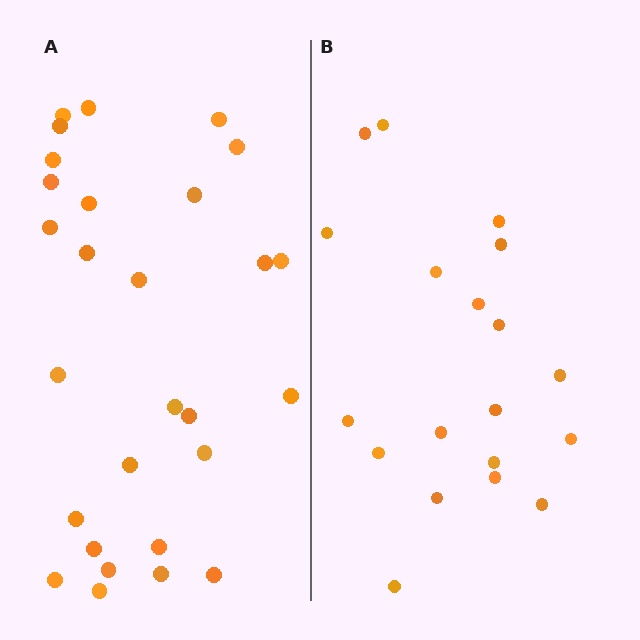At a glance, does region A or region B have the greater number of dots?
Region A (the left region) has more dots.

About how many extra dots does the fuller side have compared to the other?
Region A has roughly 8 or so more dots than region B.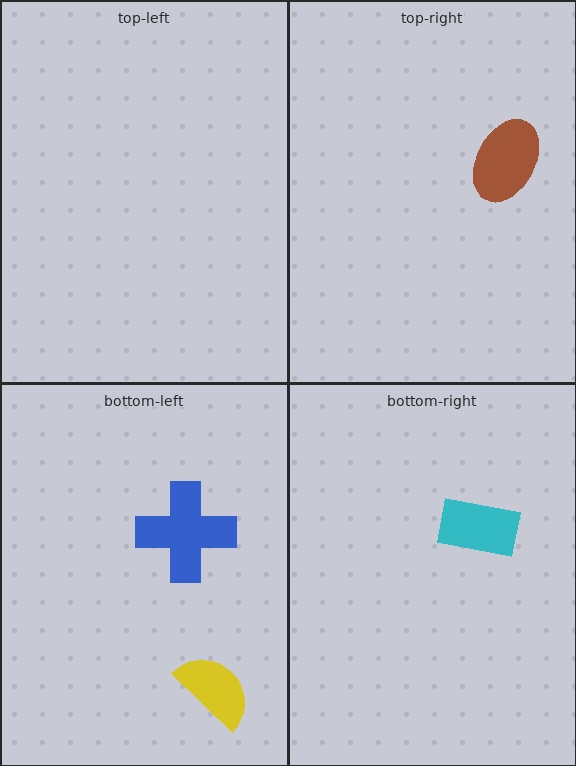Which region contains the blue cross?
The bottom-left region.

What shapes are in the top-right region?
The brown ellipse.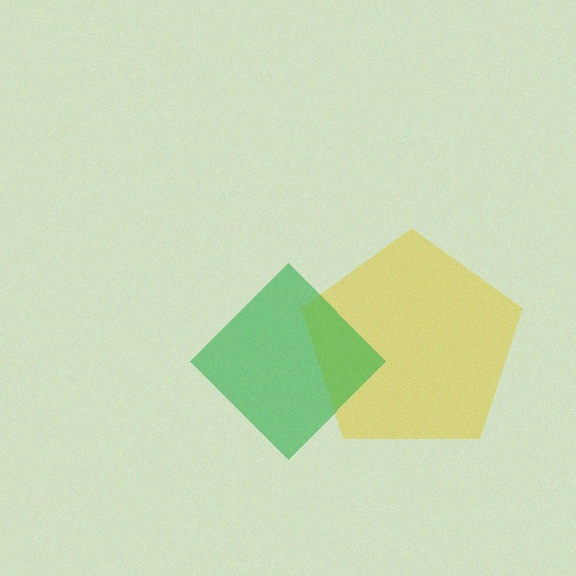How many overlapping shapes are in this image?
There are 2 overlapping shapes in the image.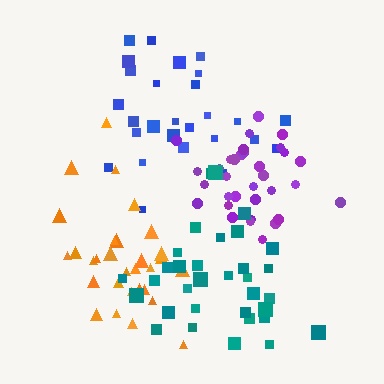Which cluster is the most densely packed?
Purple.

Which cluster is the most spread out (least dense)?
Blue.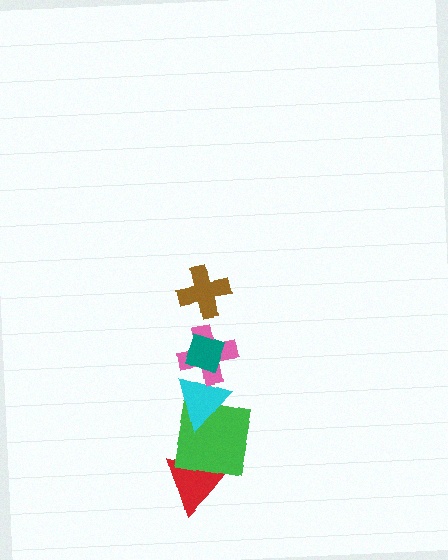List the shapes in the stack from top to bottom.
From top to bottom: the brown cross, the teal diamond, the pink cross, the cyan triangle, the green square, the red triangle.